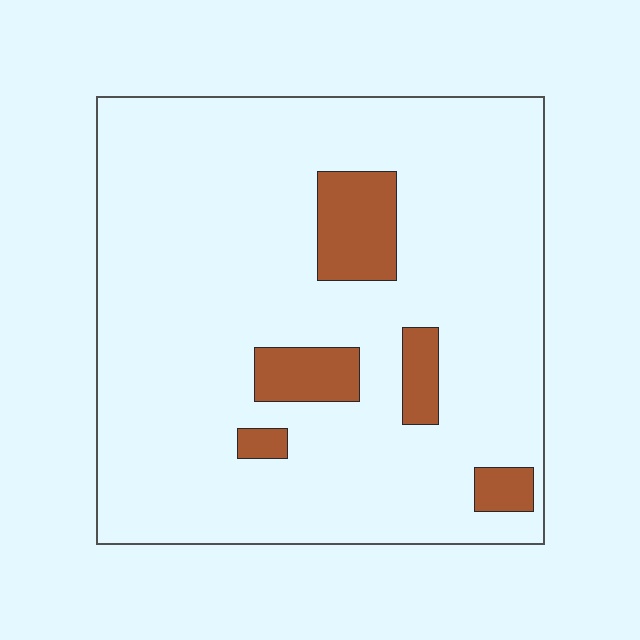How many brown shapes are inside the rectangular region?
5.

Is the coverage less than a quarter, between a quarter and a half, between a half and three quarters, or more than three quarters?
Less than a quarter.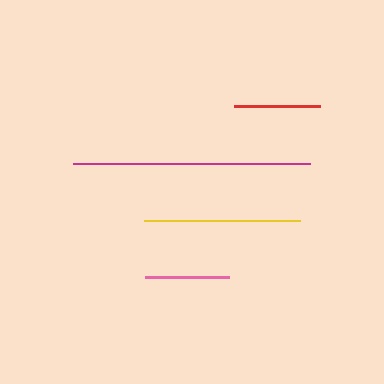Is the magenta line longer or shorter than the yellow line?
The magenta line is longer than the yellow line.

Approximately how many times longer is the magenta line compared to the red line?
The magenta line is approximately 2.7 times the length of the red line.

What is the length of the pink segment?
The pink segment is approximately 84 pixels long.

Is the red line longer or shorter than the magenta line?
The magenta line is longer than the red line.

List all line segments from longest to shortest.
From longest to shortest: magenta, yellow, red, pink.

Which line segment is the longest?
The magenta line is the longest at approximately 237 pixels.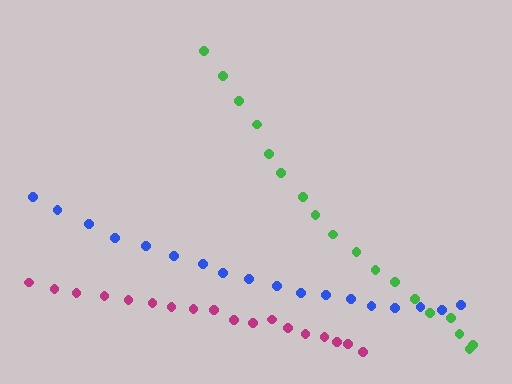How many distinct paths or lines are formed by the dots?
There are 3 distinct paths.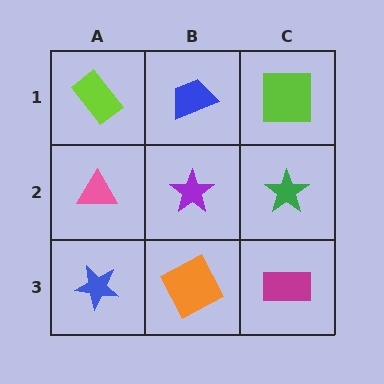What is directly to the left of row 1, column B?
A lime rectangle.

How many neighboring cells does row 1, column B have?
3.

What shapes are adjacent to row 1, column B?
A purple star (row 2, column B), a lime rectangle (row 1, column A), a lime square (row 1, column C).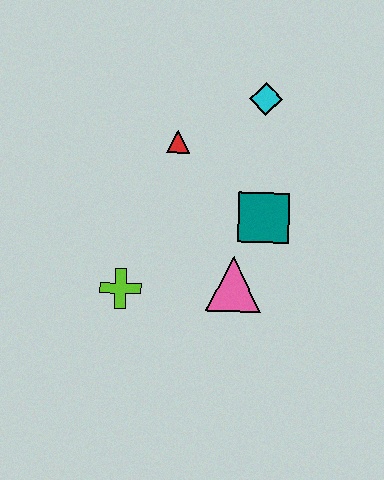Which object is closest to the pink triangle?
The teal square is closest to the pink triangle.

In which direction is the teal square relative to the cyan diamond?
The teal square is below the cyan diamond.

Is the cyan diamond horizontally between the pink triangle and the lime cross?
No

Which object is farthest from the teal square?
The lime cross is farthest from the teal square.